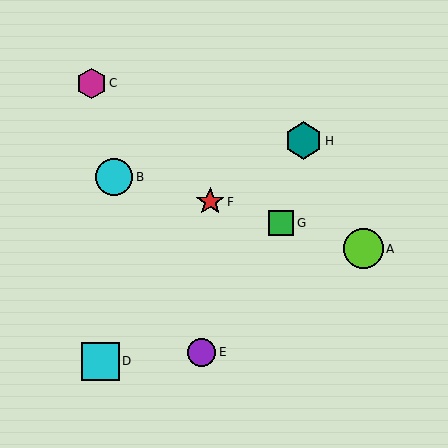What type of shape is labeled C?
Shape C is a magenta hexagon.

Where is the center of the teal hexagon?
The center of the teal hexagon is at (303, 141).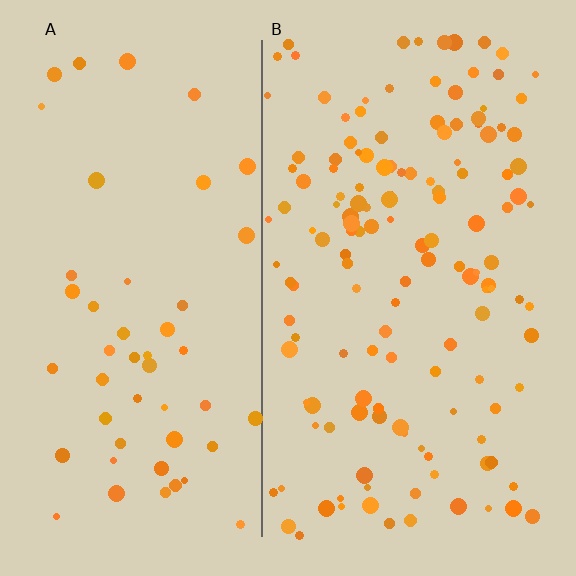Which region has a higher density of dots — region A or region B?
B (the right).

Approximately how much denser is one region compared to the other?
Approximately 2.8× — region B over region A.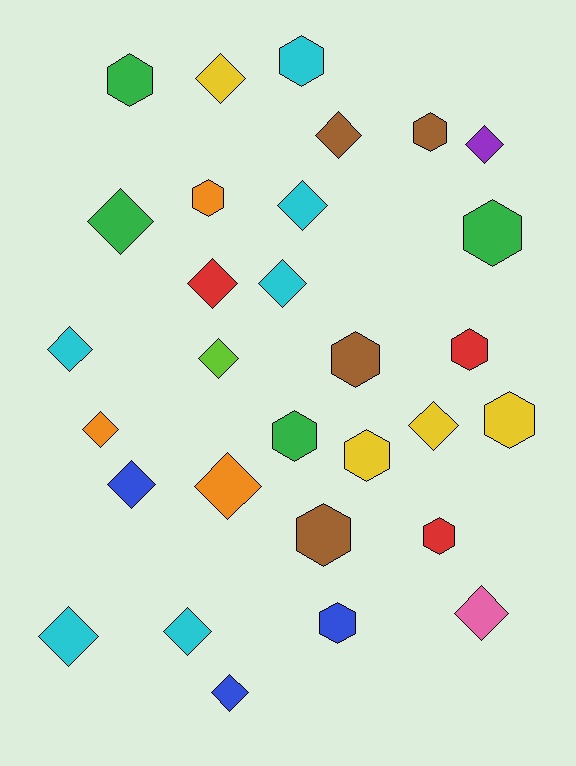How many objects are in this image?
There are 30 objects.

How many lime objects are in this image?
There is 1 lime object.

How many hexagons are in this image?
There are 13 hexagons.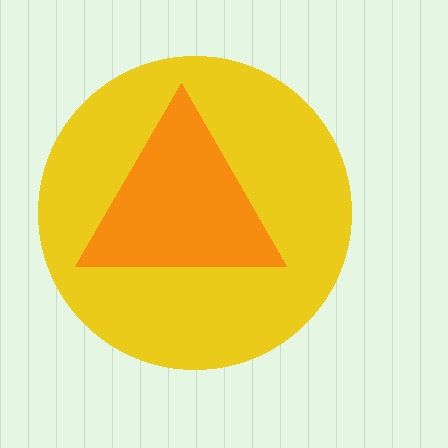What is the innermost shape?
The orange triangle.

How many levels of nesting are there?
2.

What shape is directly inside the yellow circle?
The orange triangle.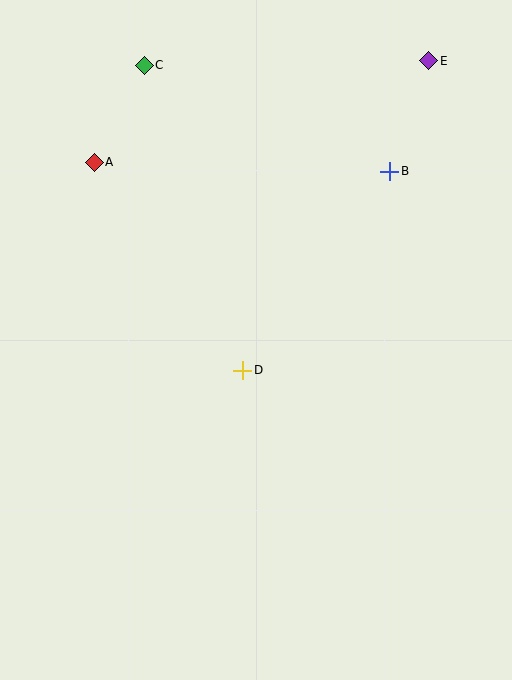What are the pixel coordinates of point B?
Point B is at (390, 171).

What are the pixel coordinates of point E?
Point E is at (429, 61).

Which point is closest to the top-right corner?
Point E is closest to the top-right corner.